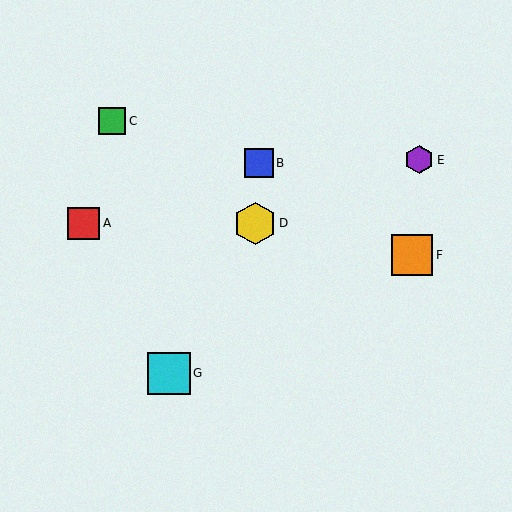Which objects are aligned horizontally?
Objects A, D are aligned horizontally.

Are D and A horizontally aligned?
Yes, both are at y≈223.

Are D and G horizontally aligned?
No, D is at y≈223 and G is at y≈373.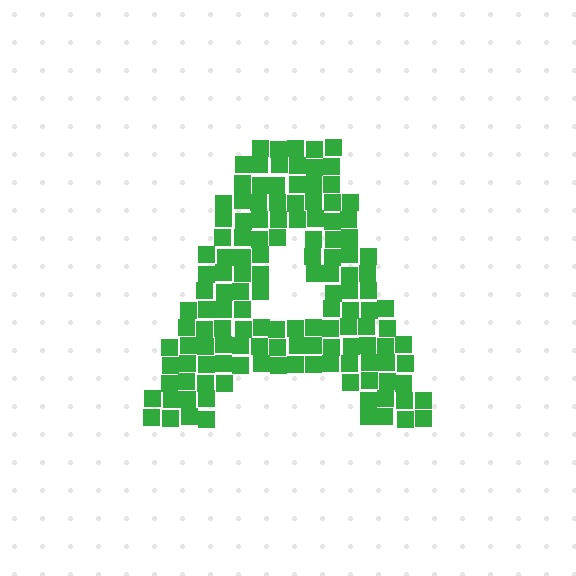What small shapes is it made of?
It is made of small squares.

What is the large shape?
The large shape is the letter A.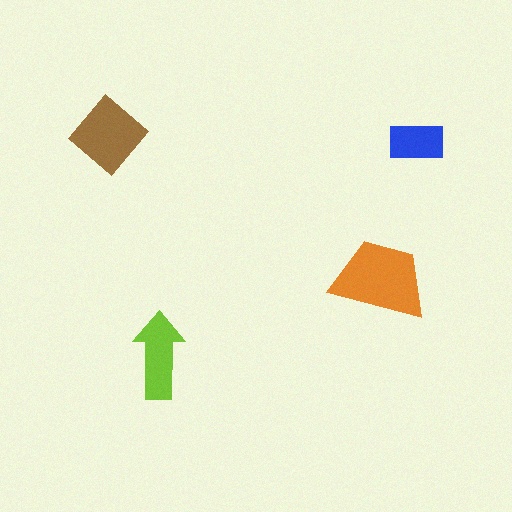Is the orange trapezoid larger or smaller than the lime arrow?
Larger.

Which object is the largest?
The orange trapezoid.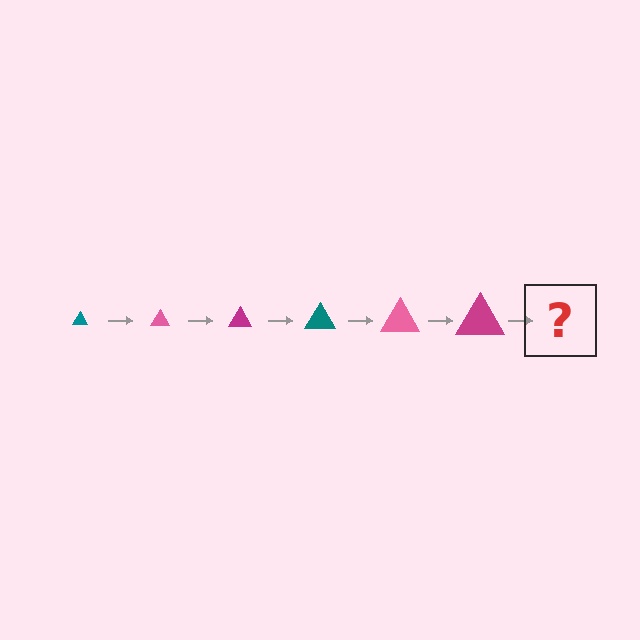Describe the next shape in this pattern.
It should be a teal triangle, larger than the previous one.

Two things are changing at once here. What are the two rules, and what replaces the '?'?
The two rules are that the triangle grows larger each step and the color cycles through teal, pink, and magenta. The '?' should be a teal triangle, larger than the previous one.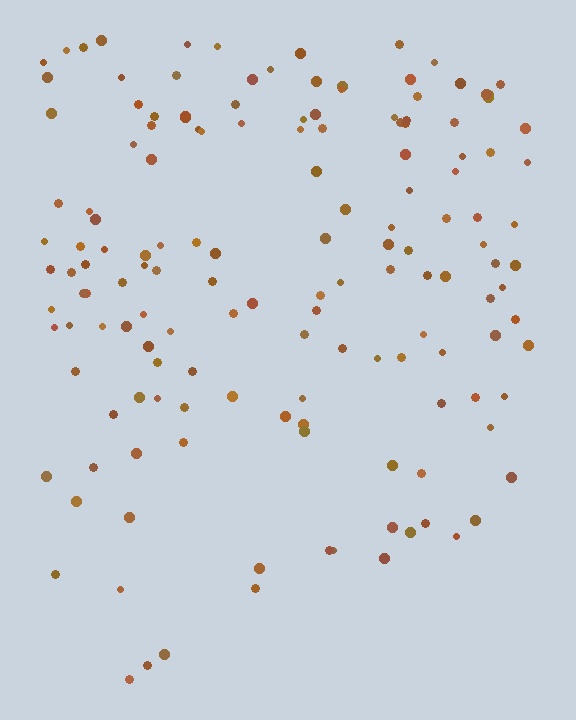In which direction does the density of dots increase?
From bottom to top, with the top side densest.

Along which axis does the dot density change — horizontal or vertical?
Vertical.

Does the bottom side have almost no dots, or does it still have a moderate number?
Still a moderate number, just noticeably fewer than the top.